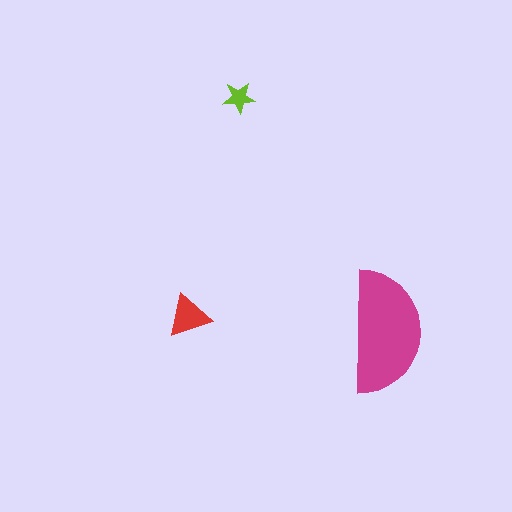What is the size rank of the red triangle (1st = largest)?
2nd.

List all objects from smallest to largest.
The lime star, the red triangle, the magenta semicircle.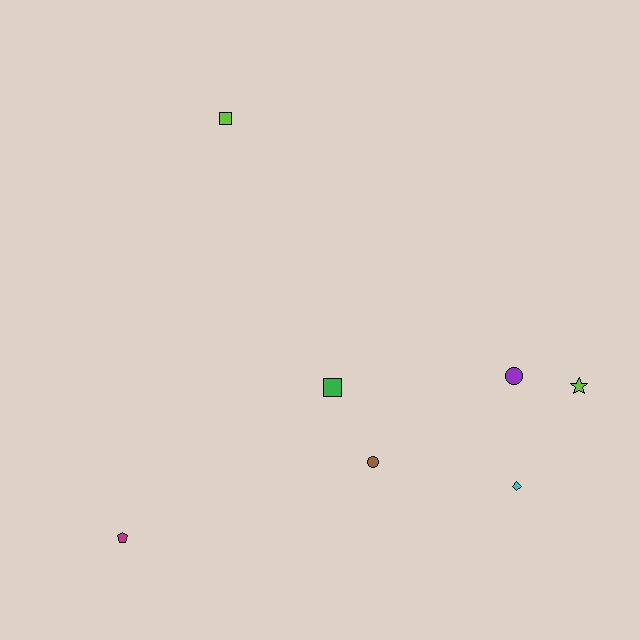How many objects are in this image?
There are 7 objects.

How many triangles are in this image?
There are no triangles.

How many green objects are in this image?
There is 1 green object.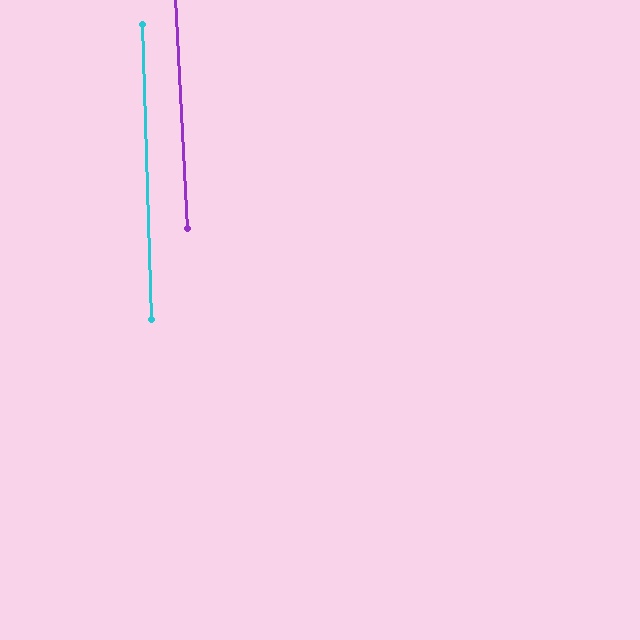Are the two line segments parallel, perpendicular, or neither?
Parallel — their directions differ by only 1.1°.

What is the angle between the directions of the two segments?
Approximately 1 degree.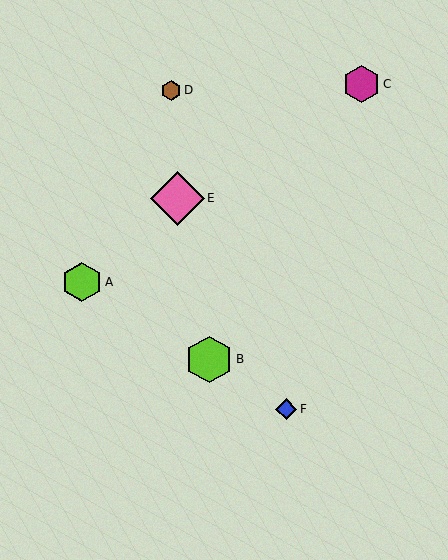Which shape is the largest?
The pink diamond (labeled E) is the largest.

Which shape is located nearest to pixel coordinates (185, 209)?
The pink diamond (labeled E) at (178, 198) is nearest to that location.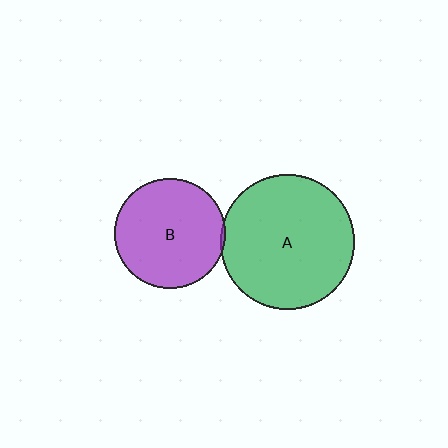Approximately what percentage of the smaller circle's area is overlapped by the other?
Approximately 5%.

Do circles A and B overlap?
Yes.